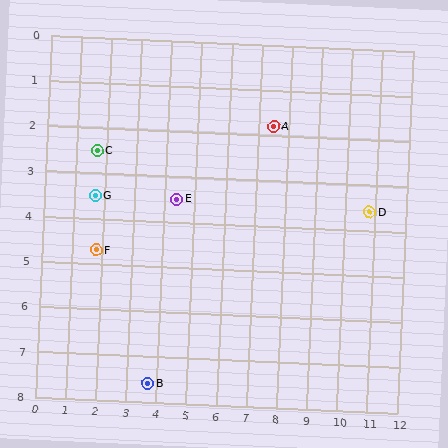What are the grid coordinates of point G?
Point G is at approximately (1.7, 3.5).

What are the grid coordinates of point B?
Point B is at approximately (3.7, 7.6).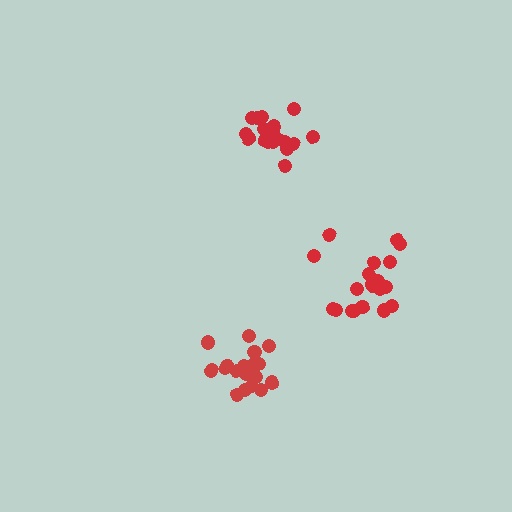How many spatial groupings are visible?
There are 3 spatial groupings.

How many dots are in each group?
Group 1: 18 dots, Group 2: 20 dots, Group 3: 18 dots (56 total).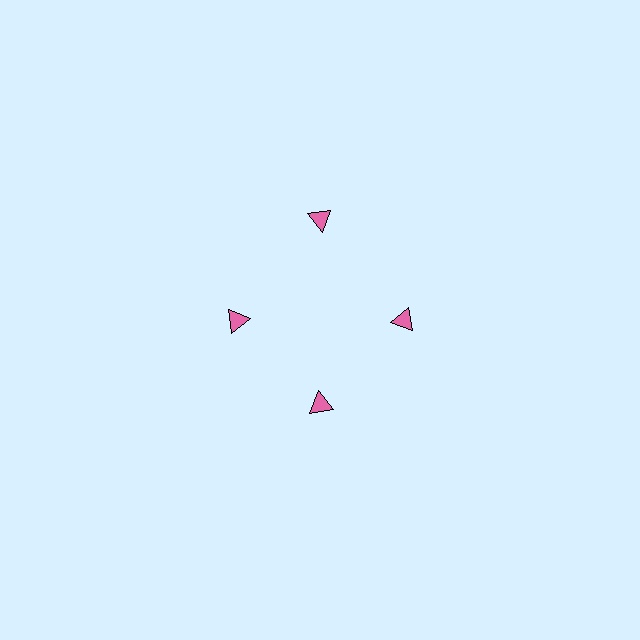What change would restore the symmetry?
The symmetry would be restored by moving it inward, back onto the ring so that all 4 triangles sit at equal angles and equal distance from the center.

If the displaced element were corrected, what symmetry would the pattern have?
It would have 4-fold rotational symmetry — the pattern would map onto itself every 90 degrees.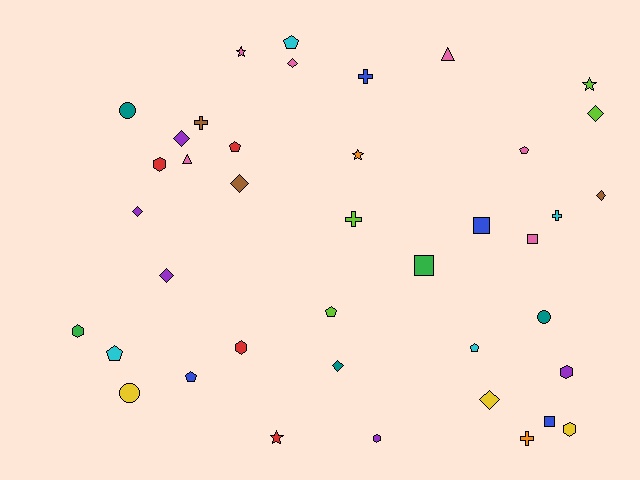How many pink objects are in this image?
There are 6 pink objects.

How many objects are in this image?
There are 40 objects.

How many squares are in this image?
There are 4 squares.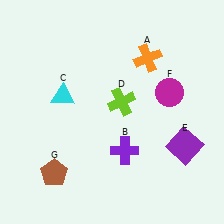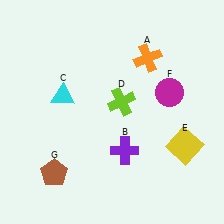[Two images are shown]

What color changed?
The square (E) changed from purple in Image 1 to yellow in Image 2.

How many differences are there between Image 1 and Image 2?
There is 1 difference between the two images.